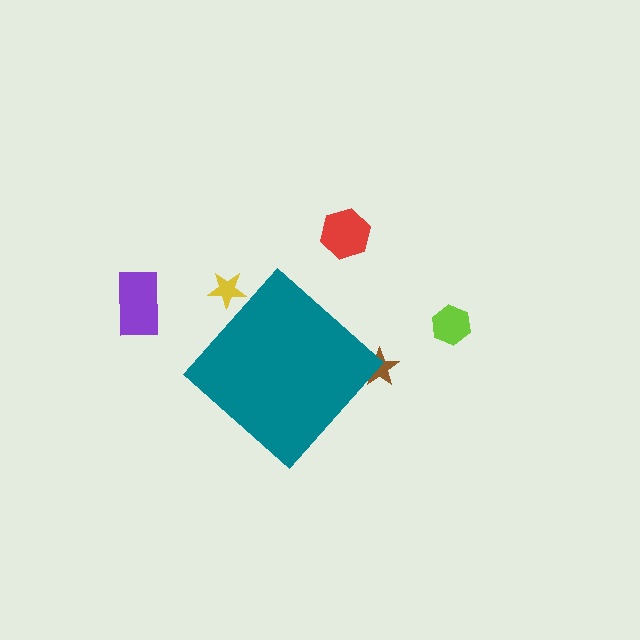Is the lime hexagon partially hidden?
No, the lime hexagon is fully visible.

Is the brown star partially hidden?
Yes, the brown star is partially hidden behind the teal diamond.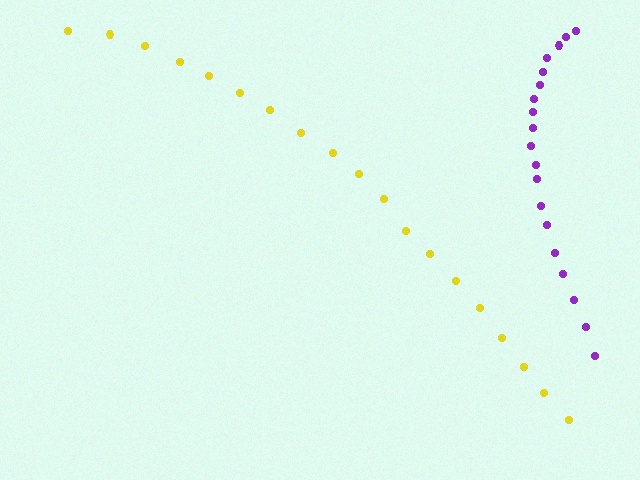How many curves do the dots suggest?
There are 2 distinct paths.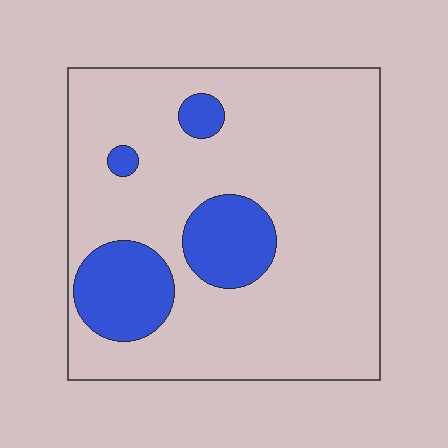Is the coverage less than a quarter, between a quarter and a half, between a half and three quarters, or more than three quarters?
Less than a quarter.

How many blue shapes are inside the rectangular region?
4.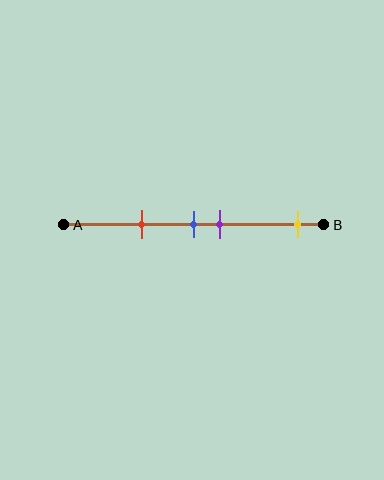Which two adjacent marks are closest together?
The blue and purple marks are the closest adjacent pair.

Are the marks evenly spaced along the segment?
No, the marks are not evenly spaced.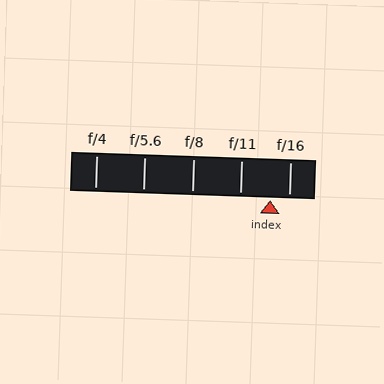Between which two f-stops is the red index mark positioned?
The index mark is between f/11 and f/16.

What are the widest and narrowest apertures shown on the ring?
The widest aperture shown is f/4 and the narrowest is f/16.